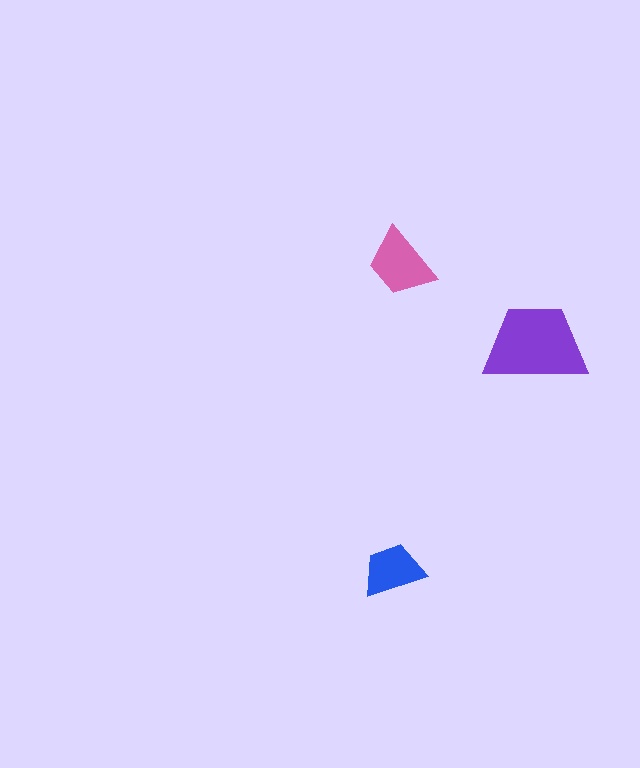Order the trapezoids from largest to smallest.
the purple one, the pink one, the blue one.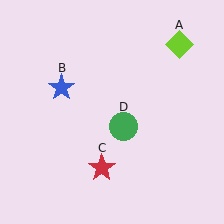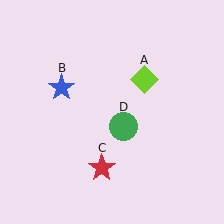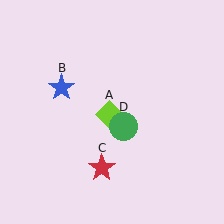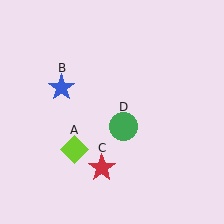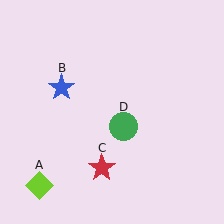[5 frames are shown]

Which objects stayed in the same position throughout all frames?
Blue star (object B) and red star (object C) and green circle (object D) remained stationary.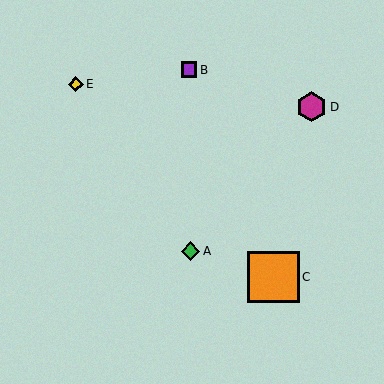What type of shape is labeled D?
Shape D is a magenta hexagon.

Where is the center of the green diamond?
The center of the green diamond is at (191, 251).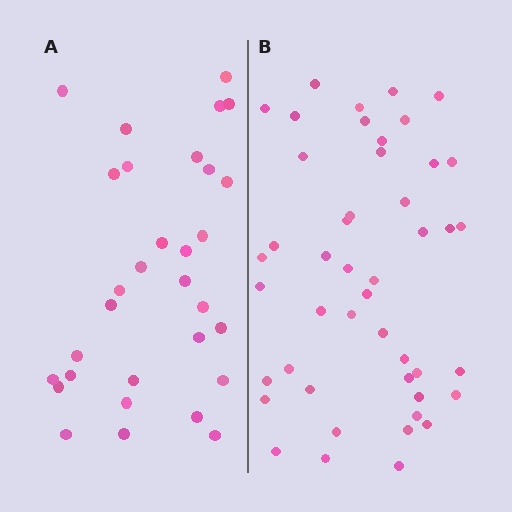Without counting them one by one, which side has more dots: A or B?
Region B (the right region) has more dots.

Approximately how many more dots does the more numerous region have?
Region B has approximately 15 more dots than region A.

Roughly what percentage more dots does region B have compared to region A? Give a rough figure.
About 50% more.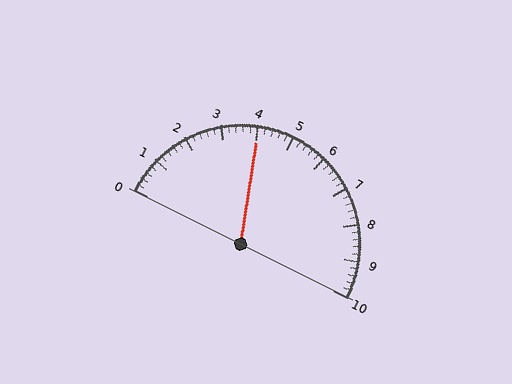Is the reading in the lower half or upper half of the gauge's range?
The reading is in the lower half of the range (0 to 10).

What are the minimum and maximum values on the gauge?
The gauge ranges from 0 to 10.